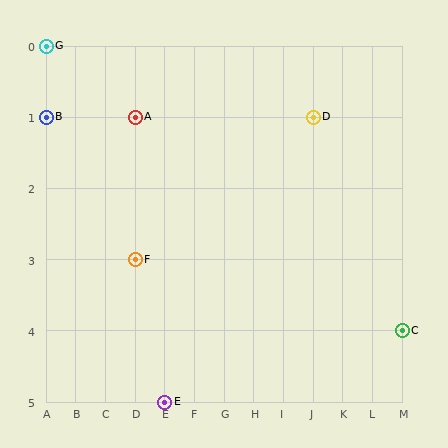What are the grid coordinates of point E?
Point E is at grid coordinates (E, 5).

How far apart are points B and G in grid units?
Points B and G are 1 row apart.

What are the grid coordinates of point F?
Point F is at grid coordinates (D, 3).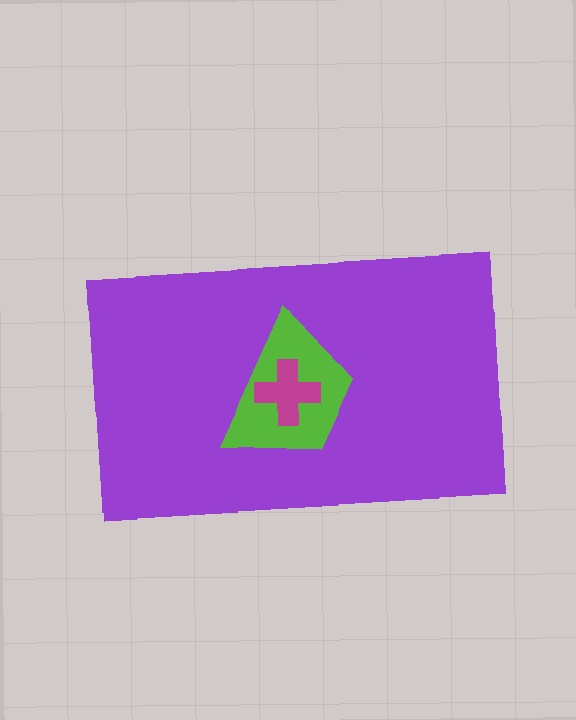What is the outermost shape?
The purple rectangle.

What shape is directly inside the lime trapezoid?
The magenta cross.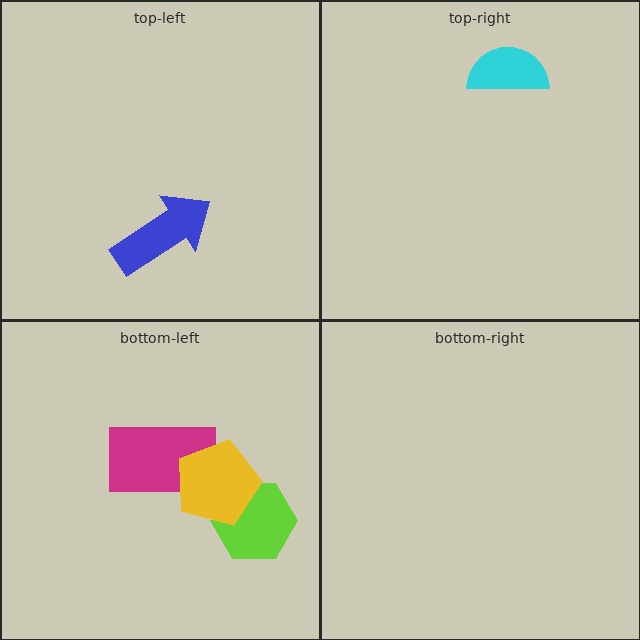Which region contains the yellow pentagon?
The bottom-left region.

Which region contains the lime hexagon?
The bottom-left region.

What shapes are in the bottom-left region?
The lime hexagon, the magenta rectangle, the yellow pentagon.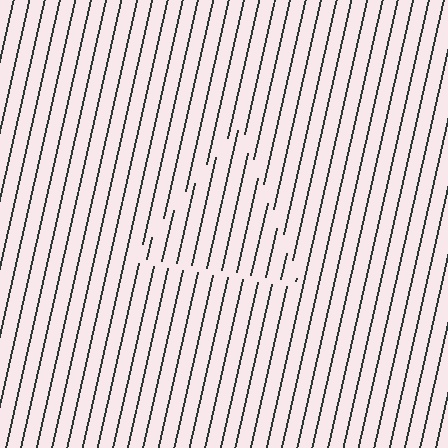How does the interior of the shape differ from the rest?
The interior of the shape contains the same grating, shifted by half a period — the contour is defined by the phase discontinuity where line-ends from the inner and outer gratings abut.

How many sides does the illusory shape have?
3 sides — the line-ends trace a triangle.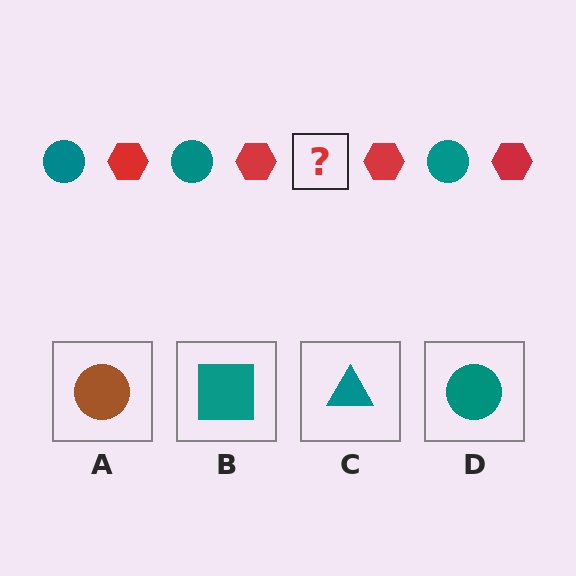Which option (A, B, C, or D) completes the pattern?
D.